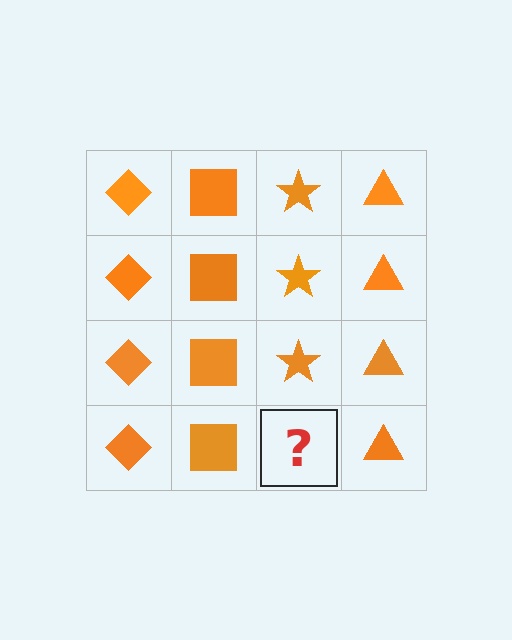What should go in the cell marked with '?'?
The missing cell should contain an orange star.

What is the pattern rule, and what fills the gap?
The rule is that each column has a consistent shape. The gap should be filled with an orange star.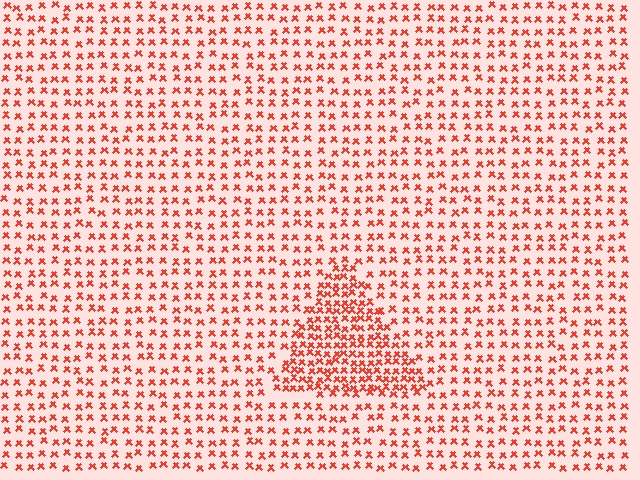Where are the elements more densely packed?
The elements are more densely packed inside the triangle boundary.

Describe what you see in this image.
The image contains small red elements arranged at two different densities. A triangle-shaped region is visible where the elements are more densely packed than the surrounding area.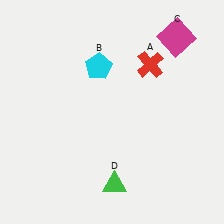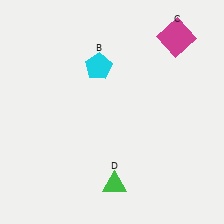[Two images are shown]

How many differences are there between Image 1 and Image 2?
There is 1 difference between the two images.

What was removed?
The red cross (A) was removed in Image 2.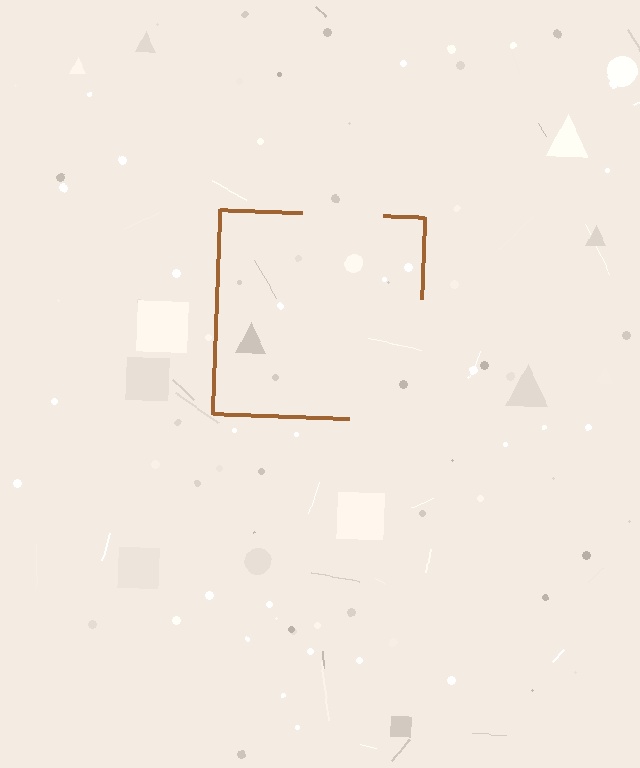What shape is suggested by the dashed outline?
The dashed outline suggests a square.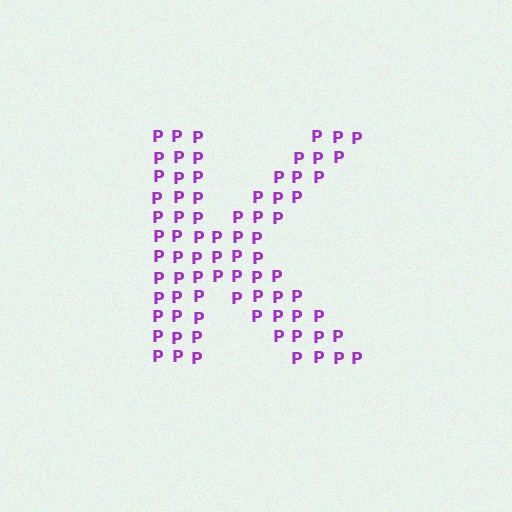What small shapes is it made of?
It is made of small letter P's.